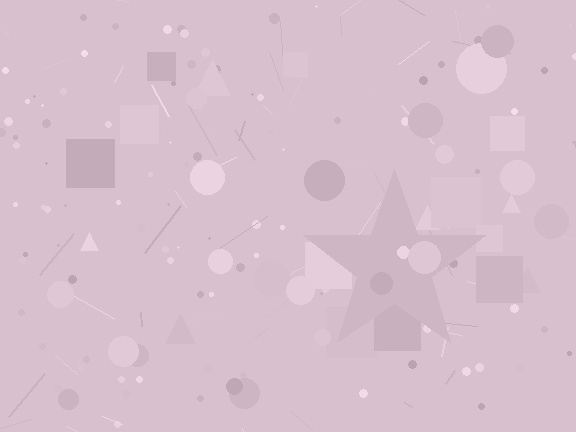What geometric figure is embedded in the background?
A star is embedded in the background.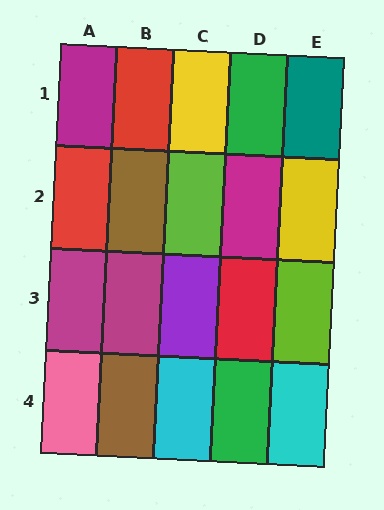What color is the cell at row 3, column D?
Red.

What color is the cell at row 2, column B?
Brown.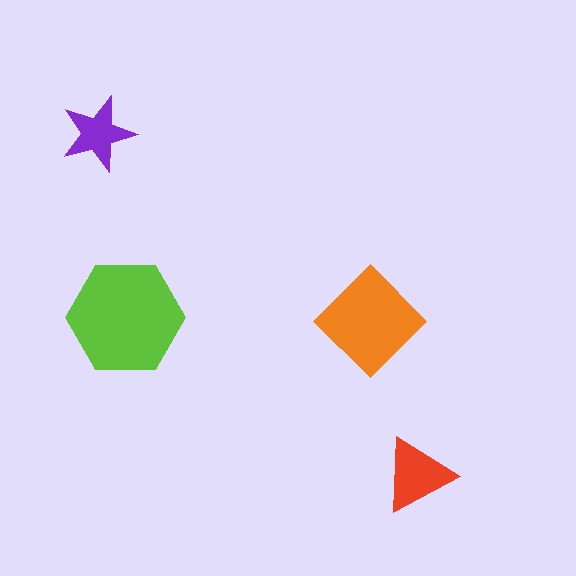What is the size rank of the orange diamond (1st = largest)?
2nd.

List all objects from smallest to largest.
The purple star, the red triangle, the orange diamond, the lime hexagon.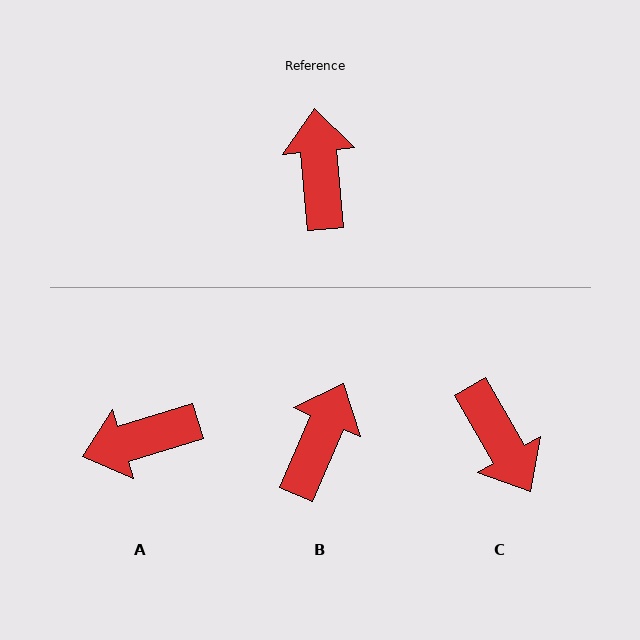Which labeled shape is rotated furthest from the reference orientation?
C, about 155 degrees away.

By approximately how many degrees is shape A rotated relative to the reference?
Approximately 102 degrees counter-clockwise.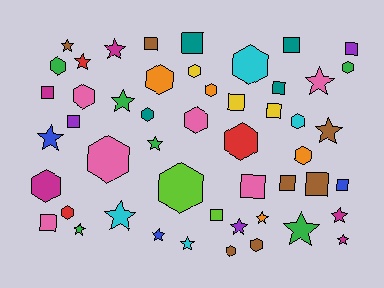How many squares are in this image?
There are 15 squares.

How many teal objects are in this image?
There are 4 teal objects.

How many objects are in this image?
There are 50 objects.